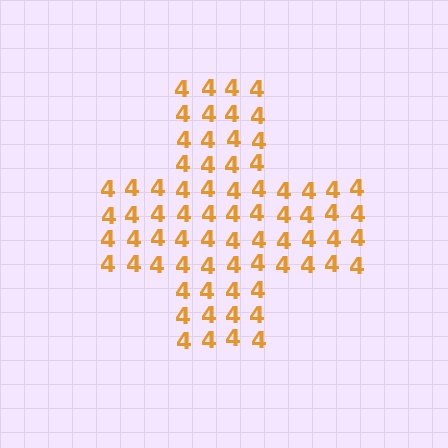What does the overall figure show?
The overall figure shows a cross.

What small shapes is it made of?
It is made of small digit 4's.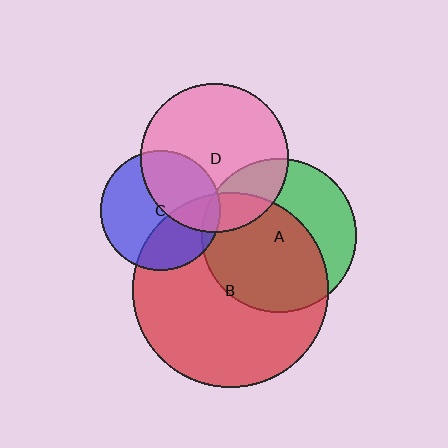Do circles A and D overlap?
Yes.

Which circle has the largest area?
Circle B (red).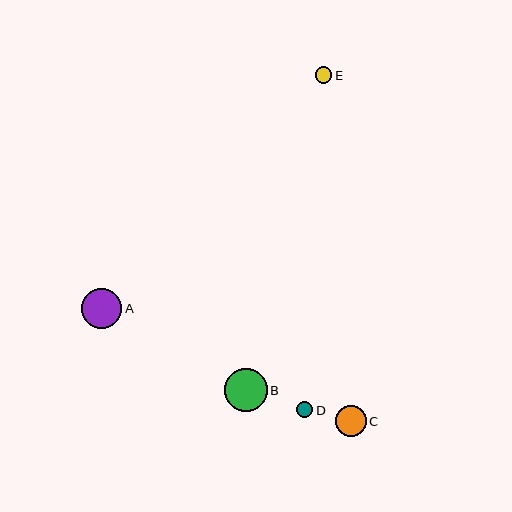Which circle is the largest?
Circle B is the largest with a size of approximately 43 pixels.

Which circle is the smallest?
Circle D is the smallest with a size of approximately 16 pixels.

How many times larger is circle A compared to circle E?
Circle A is approximately 2.4 times the size of circle E.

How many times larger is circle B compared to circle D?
Circle B is approximately 2.7 times the size of circle D.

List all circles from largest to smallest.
From largest to smallest: B, A, C, E, D.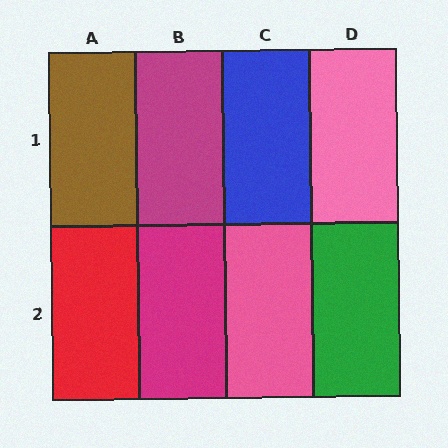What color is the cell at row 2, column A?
Red.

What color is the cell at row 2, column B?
Magenta.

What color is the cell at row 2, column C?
Pink.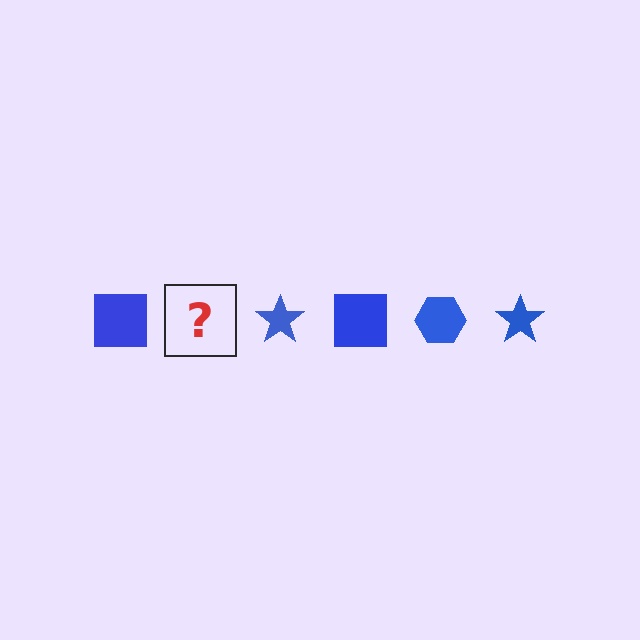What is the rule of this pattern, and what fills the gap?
The rule is that the pattern cycles through square, hexagon, star shapes in blue. The gap should be filled with a blue hexagon.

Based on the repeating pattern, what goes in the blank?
The blank should be a blue hexagon.